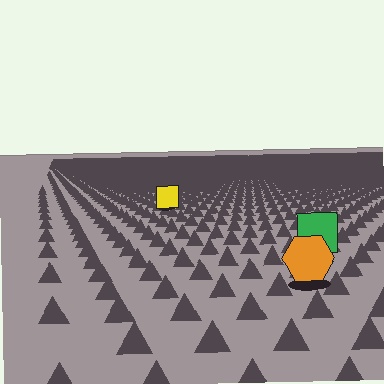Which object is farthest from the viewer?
The yellow square is farthest from the viewer. It appears smaller and the ground texture around it is denser.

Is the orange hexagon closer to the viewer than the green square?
Yes. The orange hexagon is closer — you can tell from the texture gradient: the ground texture is coarser near it.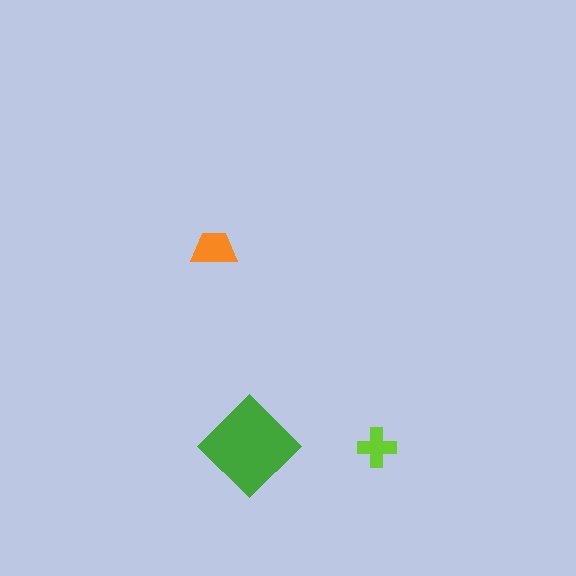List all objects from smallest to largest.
The lime cross, the orange trapezoid, the green diamond.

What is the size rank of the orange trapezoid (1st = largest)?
2nd.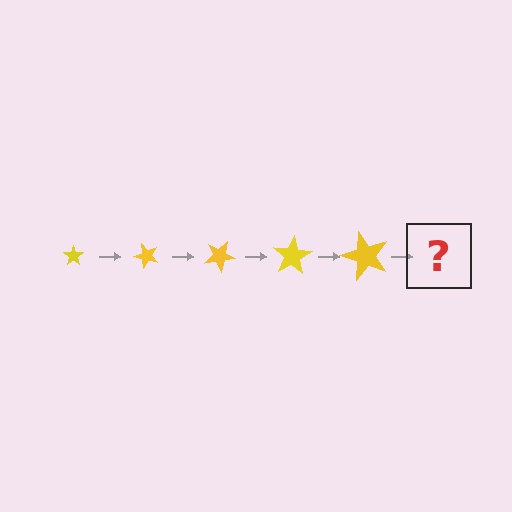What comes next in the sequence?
The next element should be a star, larger than the previous one and rotated 250 degrees from the start.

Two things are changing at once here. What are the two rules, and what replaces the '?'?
The two rules are that the star grows larger each step and it rotates 50 degrees each step. The '?' should be a star, larger than the previous one and rotated 250 degrees from the start.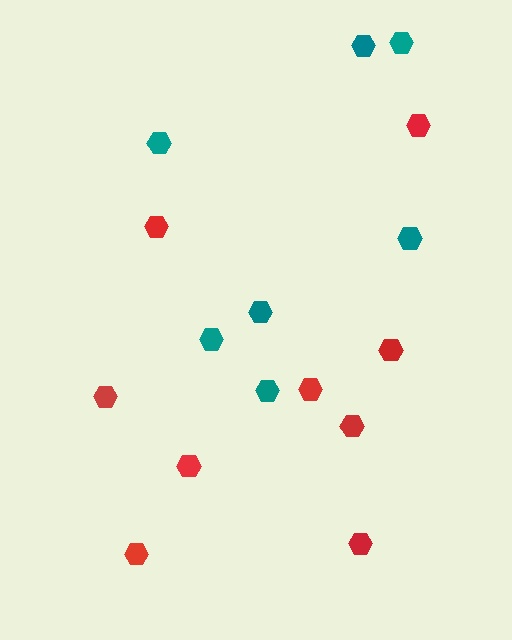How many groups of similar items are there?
There are 2 groups: one group of teal hexagons (7) and one group of red hexagons (9).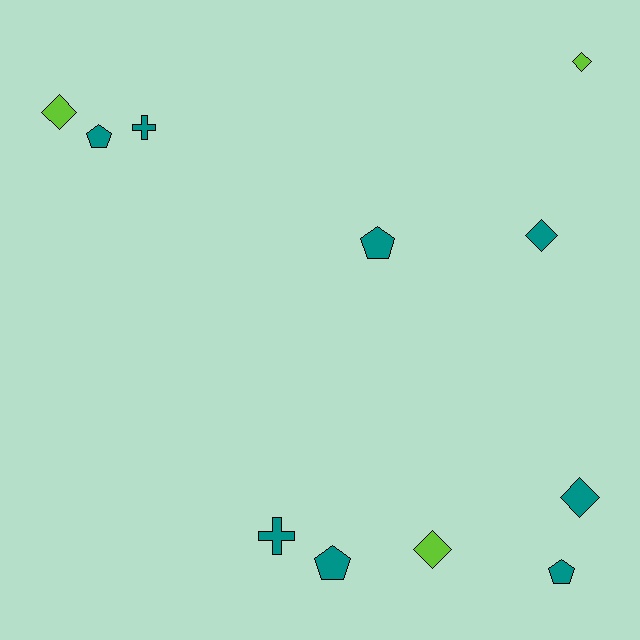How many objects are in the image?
There are 11 objects.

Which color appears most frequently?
Teal, with 8 objects.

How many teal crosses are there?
There are 2 teal crosses.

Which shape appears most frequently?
Diamond, with 5 objects.